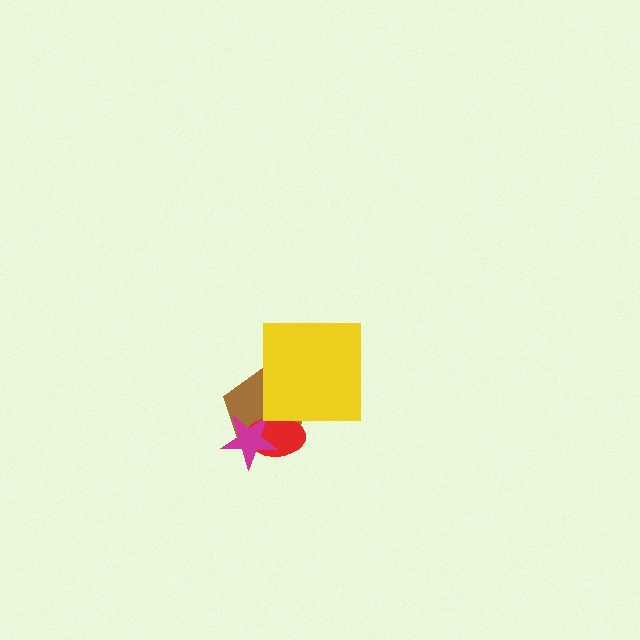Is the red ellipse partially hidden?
Yes, it is partially covered by another shape.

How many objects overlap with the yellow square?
1 object overlaps with the yellow square.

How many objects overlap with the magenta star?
2 objects overlap with the magenta star.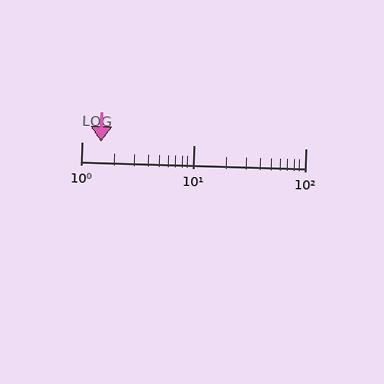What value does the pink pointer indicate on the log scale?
The pointer indicates approximately 1.5.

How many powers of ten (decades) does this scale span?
The scale spans 2 decades, from 1 to 100.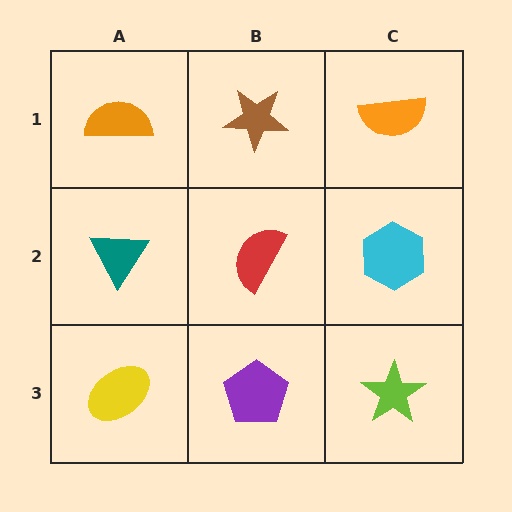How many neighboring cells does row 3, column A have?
2.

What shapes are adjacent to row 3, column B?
A red semicircle (row 2, column B), a yellow ellipse (row 3, column A), a lime star (row 3, column C).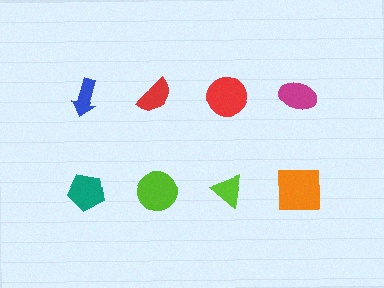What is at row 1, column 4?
A magenta ellipse.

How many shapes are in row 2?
4 shapes.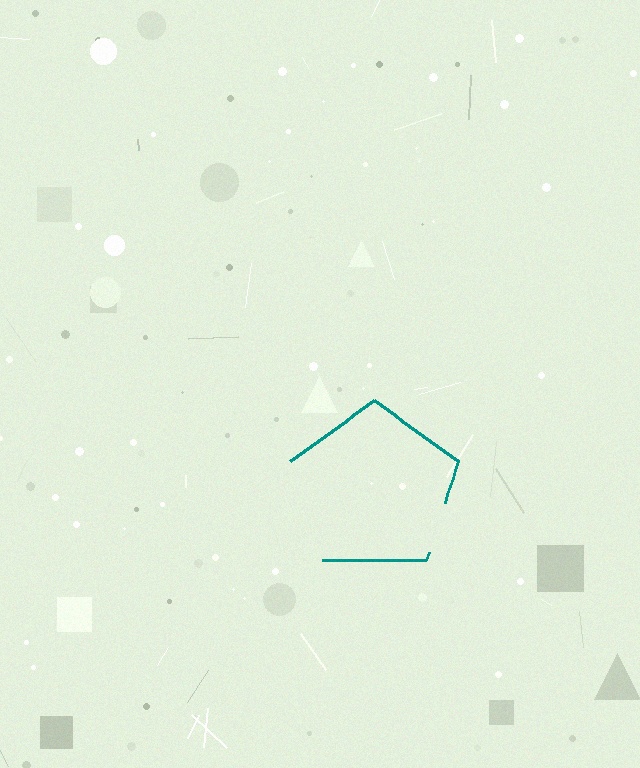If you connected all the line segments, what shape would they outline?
They would outline a pentagon.